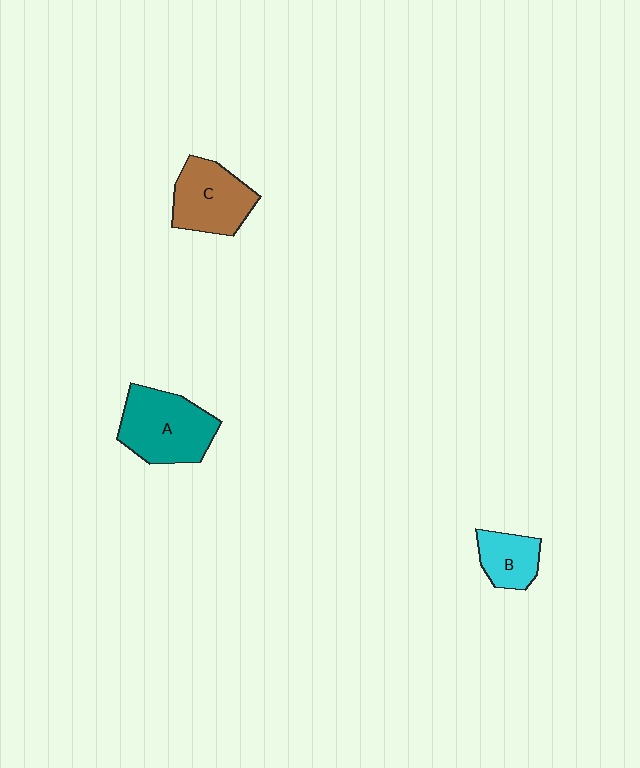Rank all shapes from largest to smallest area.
From largest to smallest: A (teal), C (brown), B (cyan).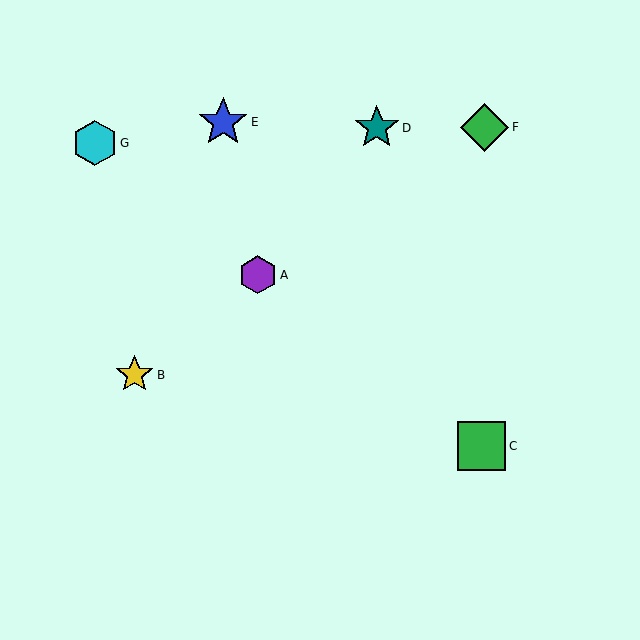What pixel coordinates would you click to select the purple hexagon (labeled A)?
Click at (258, 275) to select the purple hexagon A.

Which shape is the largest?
The blue star (labeled E) is the largest.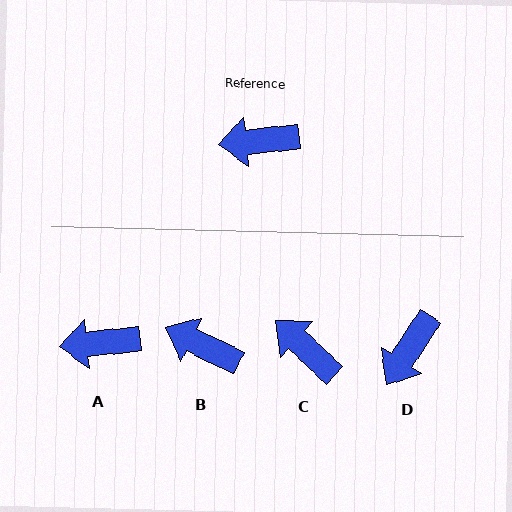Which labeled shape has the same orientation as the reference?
A.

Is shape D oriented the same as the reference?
No, it is off by about 51 degrees.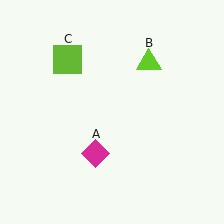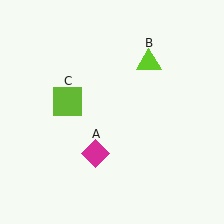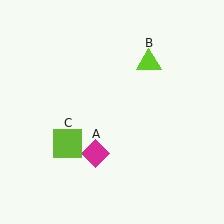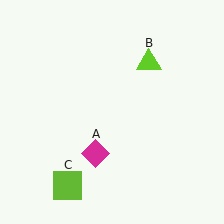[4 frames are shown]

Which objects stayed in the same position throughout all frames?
Magenta diamond (object A) and lime triangle (object B) remained stationary.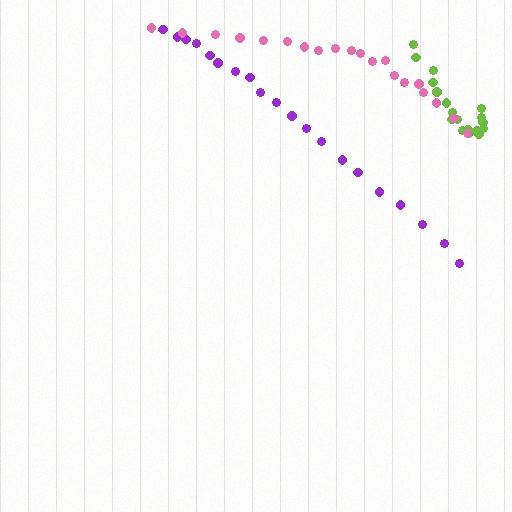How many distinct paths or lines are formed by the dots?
There are 3 distinct paths.